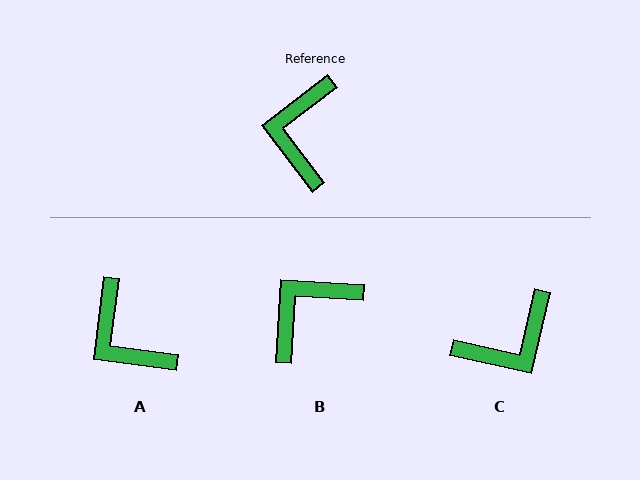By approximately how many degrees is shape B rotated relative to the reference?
Approximately 41 degrees clockwise.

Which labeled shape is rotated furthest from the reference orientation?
C, about 130 degrees away.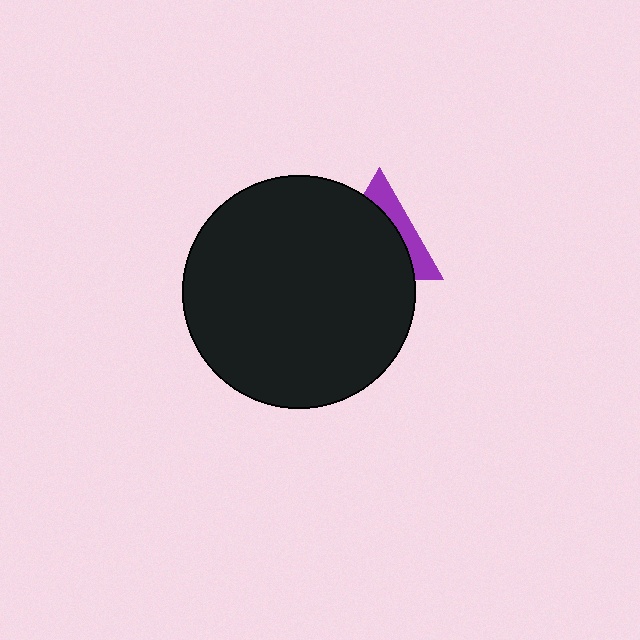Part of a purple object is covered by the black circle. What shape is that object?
It is a triangle.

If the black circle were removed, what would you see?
You would see the complete purple triangle.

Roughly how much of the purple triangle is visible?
A small part of it is visible (roughly 31%).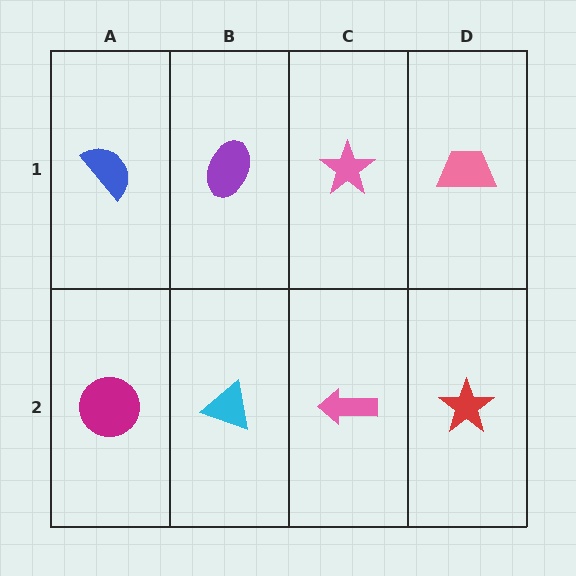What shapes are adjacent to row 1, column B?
A cyan triangle (row 2, column B), a blue semicircle (row 1, column A), a pink star (row 1, column C).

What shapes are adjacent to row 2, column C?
A pink star (row 1, column C), a cyan triangle (row 2, column B), a red star (row 2, column D).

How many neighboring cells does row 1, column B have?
3.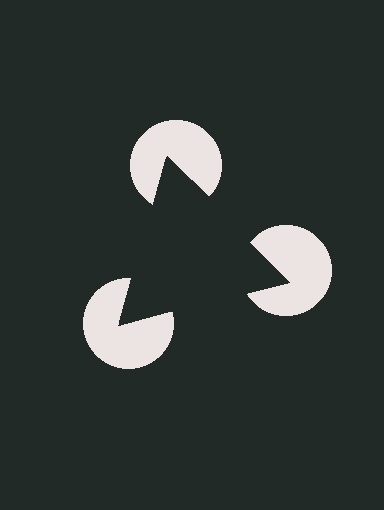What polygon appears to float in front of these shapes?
An illusory triangle — its edges are inferred from the aligned wedge cuts in the pac-man discs, not physically drawn.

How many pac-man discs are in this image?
There are 3 — one at each vertex of the illusory triangle.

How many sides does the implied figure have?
3 sides.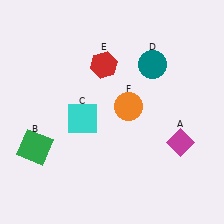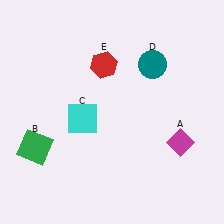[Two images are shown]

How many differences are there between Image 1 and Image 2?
There is 1 difference between the two images.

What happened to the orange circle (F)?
The orange circle (F) was removed in Image 2. It was in the top-right area of Image 1.